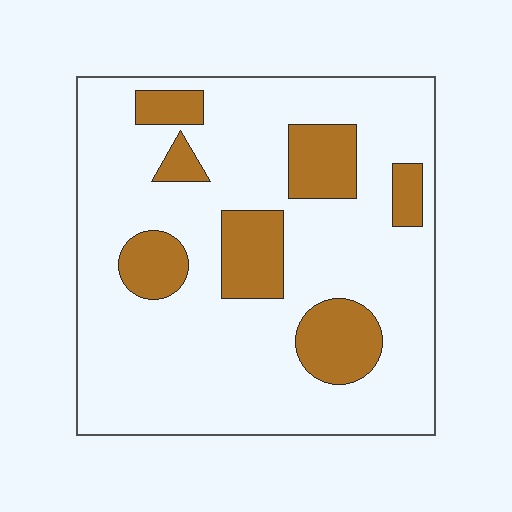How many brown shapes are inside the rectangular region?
7.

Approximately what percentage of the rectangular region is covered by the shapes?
Approximately 20%.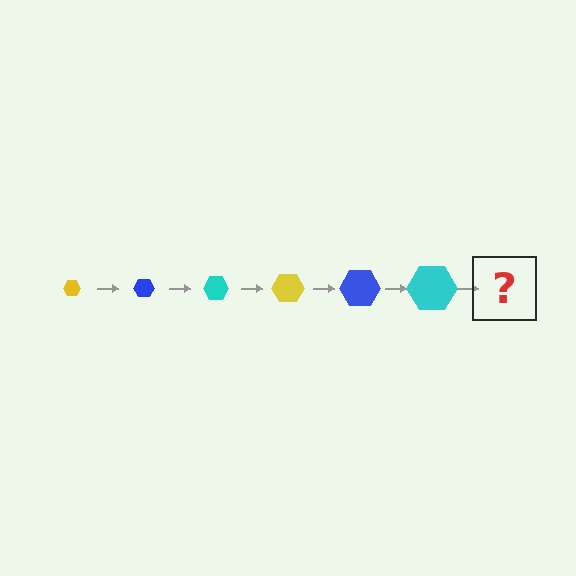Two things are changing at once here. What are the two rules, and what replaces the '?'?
The two rules are that the hexagon grows larger each step and the color cycles through yellow, blue, and cyan. The '?' should be a yellow hexagon, larger than the previous one.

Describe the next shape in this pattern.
It should be a yellow hexagon, larger than the previous one.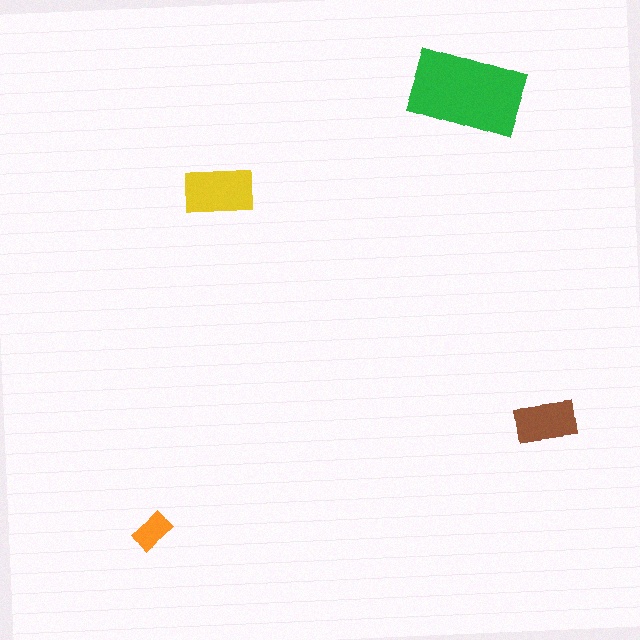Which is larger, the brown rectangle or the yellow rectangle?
The yellow one.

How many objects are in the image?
There are 4 objects in the image.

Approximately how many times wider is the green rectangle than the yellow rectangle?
About 1.5 times wider.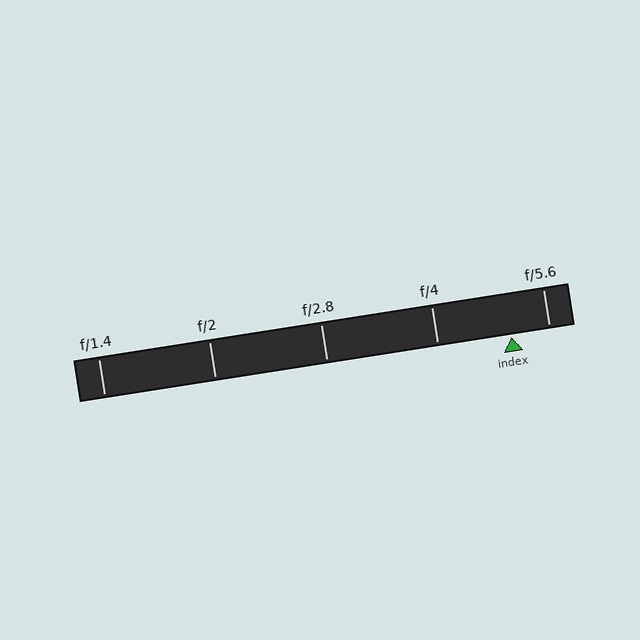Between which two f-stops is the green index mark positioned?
The index mark is between f/4 and f/5.6.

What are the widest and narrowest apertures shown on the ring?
The widest aperture shown is f/1.4 and the narrowest is f/5.6.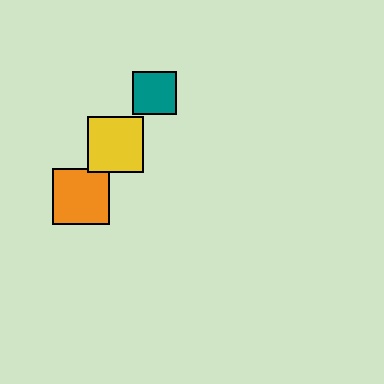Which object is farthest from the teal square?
The orange square is farthest from the teal square.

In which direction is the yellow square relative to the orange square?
The yellow square is above the orange square.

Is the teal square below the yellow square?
No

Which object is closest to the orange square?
The yellow square is closest to the orange square.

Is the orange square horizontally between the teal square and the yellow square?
No